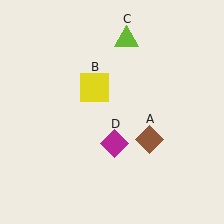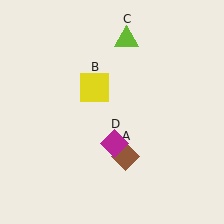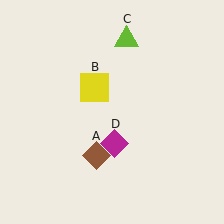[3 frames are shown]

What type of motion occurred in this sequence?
The brown diamond (object A) rotated clockwise around the center of the scene.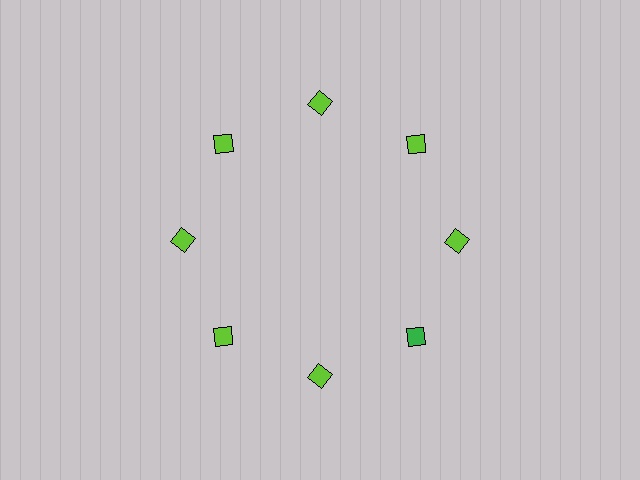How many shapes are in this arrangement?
There are 8 shapes arranged in a ring pattern.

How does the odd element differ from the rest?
It has a different color: green instead of lime.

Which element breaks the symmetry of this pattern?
The green square at roughly the 4 o'clock position breaks the symmetry. All other shapes are lime squares.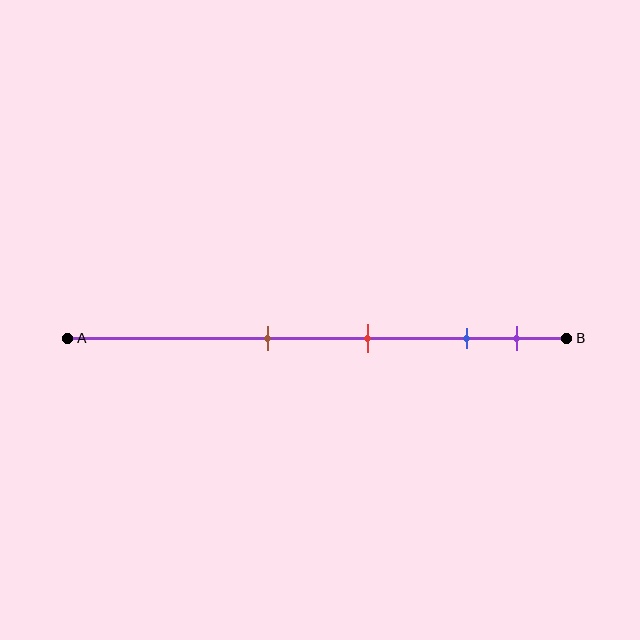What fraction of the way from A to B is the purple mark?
The purple mark is approximately 90% (0.9) of the way from A to B.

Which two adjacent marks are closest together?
The blue and purple marks are the closest adjacent pair.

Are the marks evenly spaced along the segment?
No, the marks are not evenly spaced.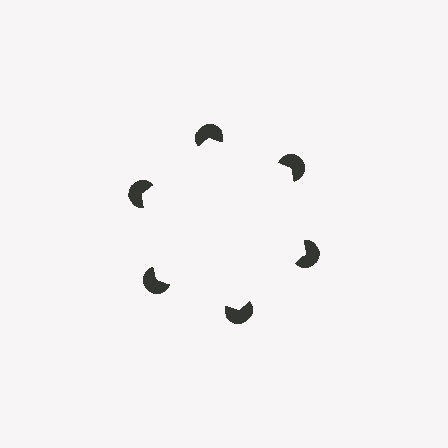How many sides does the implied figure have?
6 sides.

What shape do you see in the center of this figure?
An illusory hexagon — its edges are inferred from the aligned wedge cuts in the pac-man discs, not physically drawn.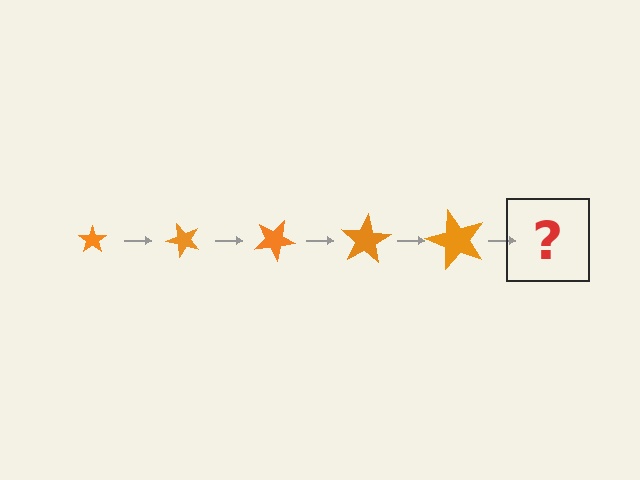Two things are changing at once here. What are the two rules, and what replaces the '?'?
The two rules are that the star grows larger each step and it rotates 50 degrees each step. The '?' should be a star, larger than the previous one and rotated 250 degrees from the start.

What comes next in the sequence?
The next element should be a star, larger than the previous one and rotated 250 degrees from the start.